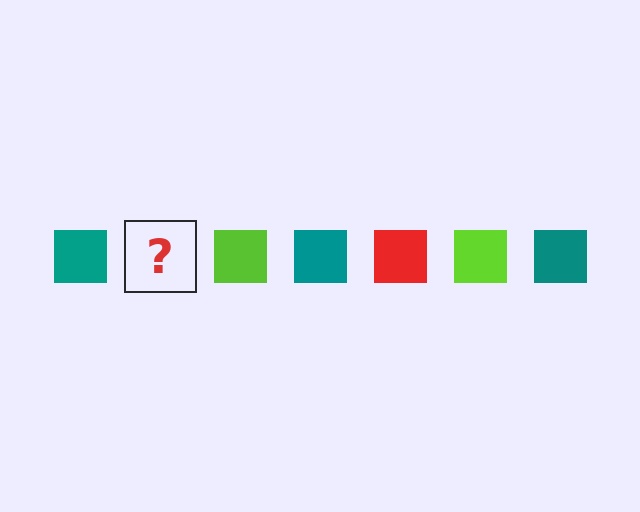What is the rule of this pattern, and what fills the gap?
The rule is that the pattern cycles through teal, red, lime squares. The gap should be filled with a red square.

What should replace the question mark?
The question mark should be replaced with a red square.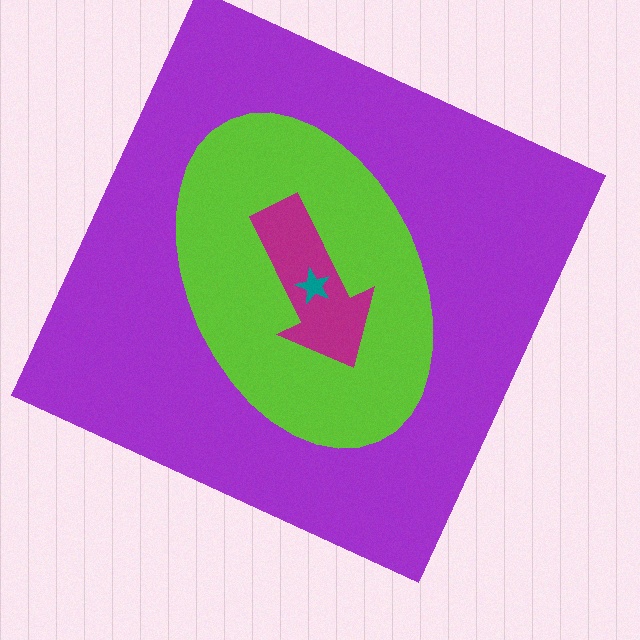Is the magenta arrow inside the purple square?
Yes.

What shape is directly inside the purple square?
The lime ellipse.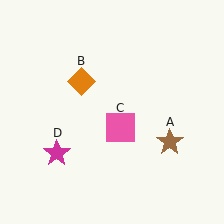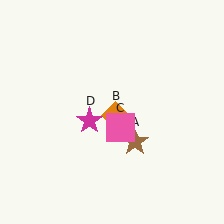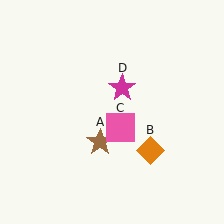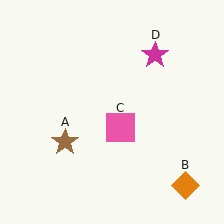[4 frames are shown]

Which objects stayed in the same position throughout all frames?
Pink square (object C) remained stationary.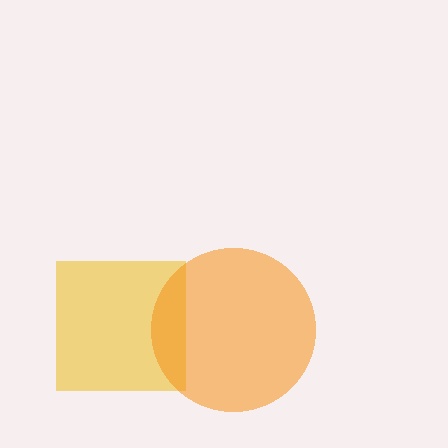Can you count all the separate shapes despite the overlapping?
Yes, there are 2 separate shapes.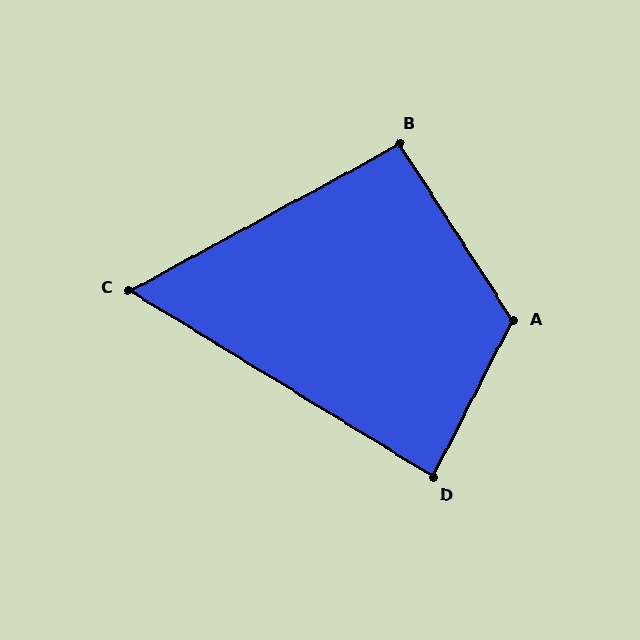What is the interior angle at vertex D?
Approximately 86 degrees (approximately right).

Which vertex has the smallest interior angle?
C, at approximately 60 degrees.